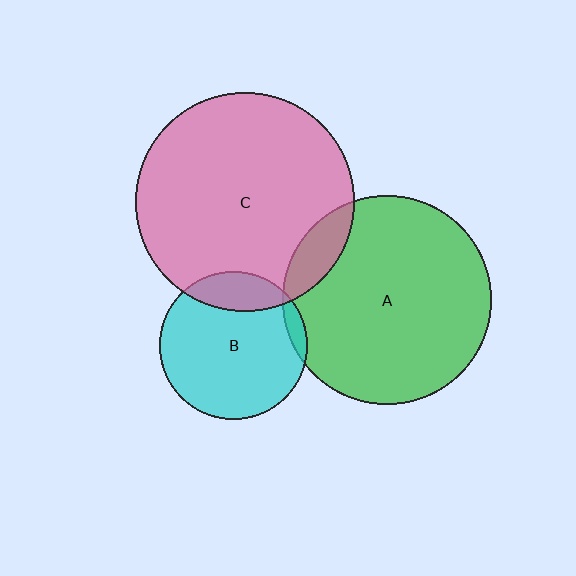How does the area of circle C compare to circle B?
Approximately 2.2 times.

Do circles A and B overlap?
Yes.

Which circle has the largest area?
Circle C (pink).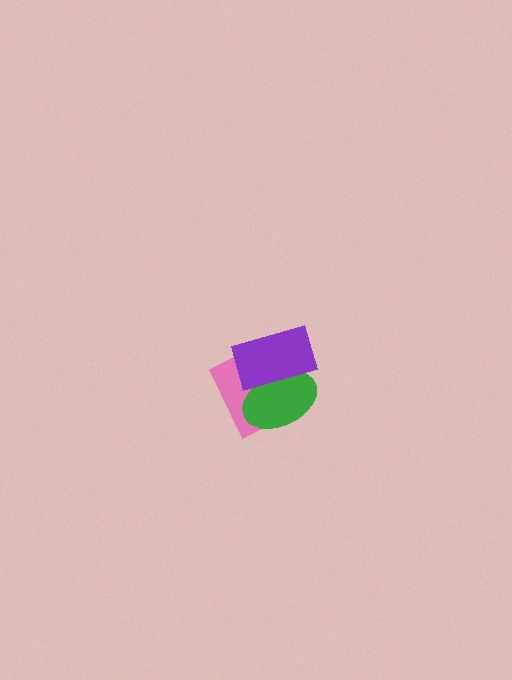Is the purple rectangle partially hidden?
No, no other shape covers it.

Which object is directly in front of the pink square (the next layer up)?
The green ellipse is directly in front of the pink square.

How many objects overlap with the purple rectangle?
2 objects overlap with the purple rectangle.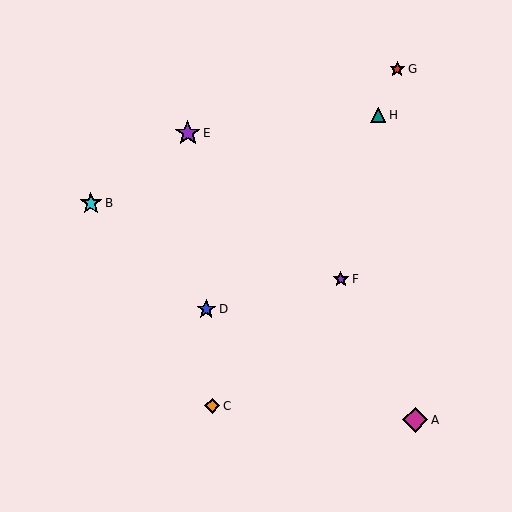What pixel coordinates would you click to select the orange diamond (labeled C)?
Click at (212, 406) to select the orange diamond C.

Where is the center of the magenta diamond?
The center of the magenta diamond is at (415, 420).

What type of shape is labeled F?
Shape F is a purple star.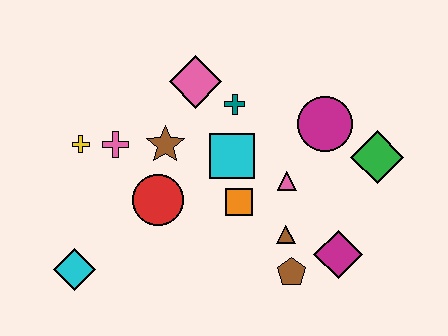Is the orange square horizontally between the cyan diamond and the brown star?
No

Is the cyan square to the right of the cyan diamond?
Yes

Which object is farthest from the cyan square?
The cyan diamond is farthest from the cyan square.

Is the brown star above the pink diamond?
No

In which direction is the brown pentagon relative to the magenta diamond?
The brown pentagon is to the left of the magenta diamond.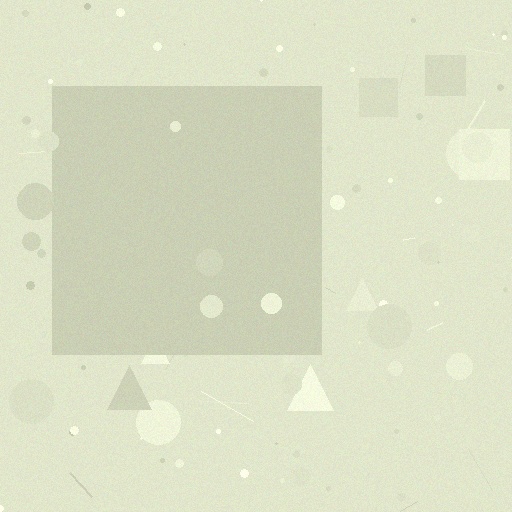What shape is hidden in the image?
A square is hidden in the image.